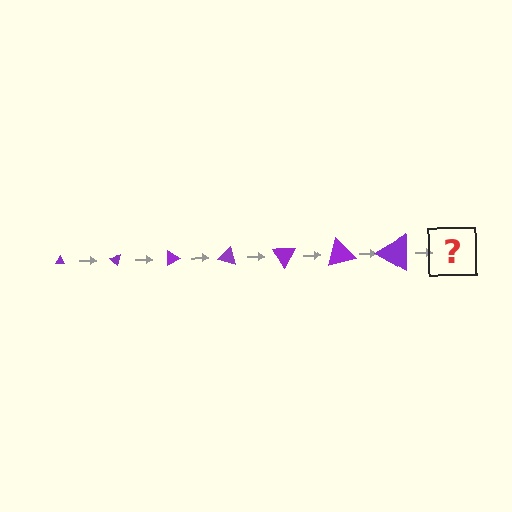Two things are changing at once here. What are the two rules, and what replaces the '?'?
The two rules are that the triangle grows larger each step and it rotates 45 degrees each step. The '?' should be a triangle, larger than the previous one and rotated 315 degrees from the start.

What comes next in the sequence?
The next element should be a triangle, larger than the previous one and rotated 315 degrees from the start.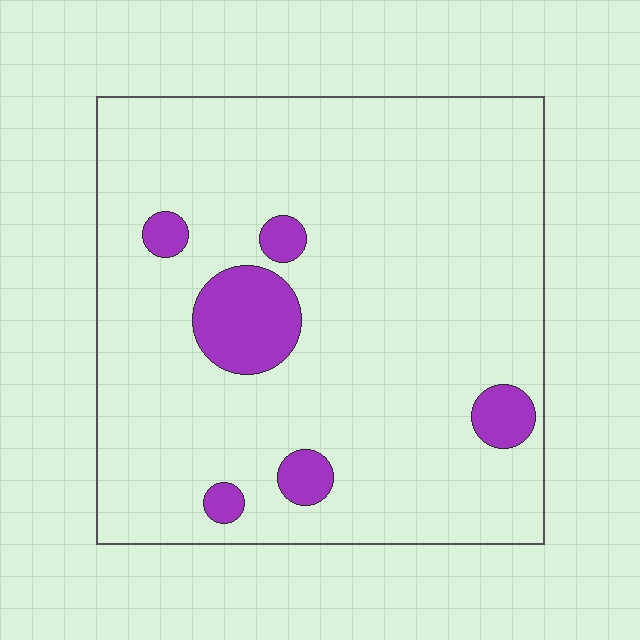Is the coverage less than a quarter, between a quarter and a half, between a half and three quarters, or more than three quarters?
Less than a quarter.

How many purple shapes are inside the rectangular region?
6.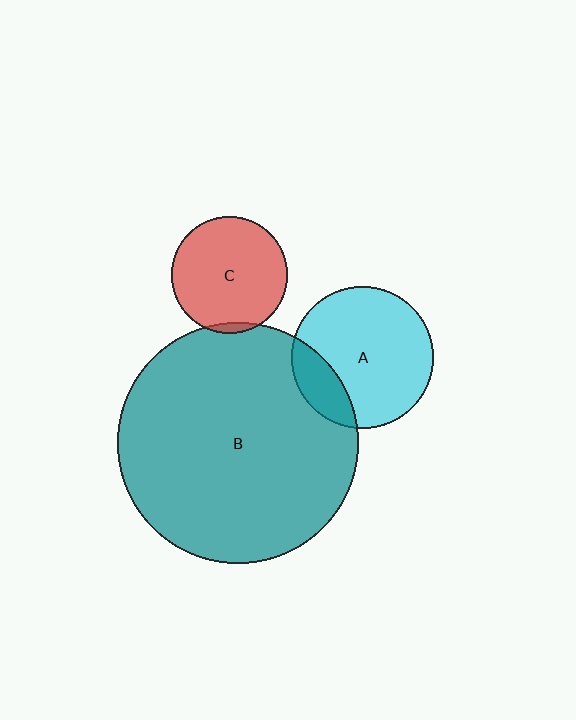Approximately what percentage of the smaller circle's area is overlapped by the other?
Approximately 20%.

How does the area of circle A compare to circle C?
Approximately 1.5 times.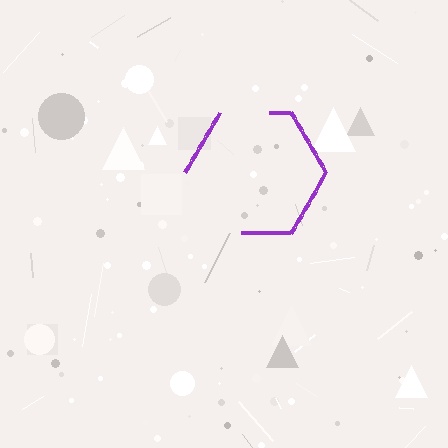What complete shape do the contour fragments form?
The contour fragments form a hexagon.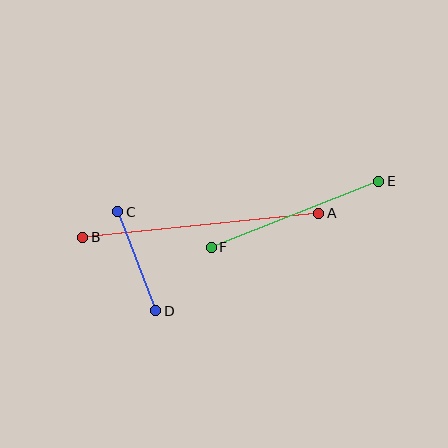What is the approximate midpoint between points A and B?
The midpoint is at approximately (201, 225) pixels.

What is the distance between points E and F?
The distance is approximately 180 pixels.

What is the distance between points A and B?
The distance is approximately 237 pixels.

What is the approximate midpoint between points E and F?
The midpoint is at approximately (295, 214) pixels.